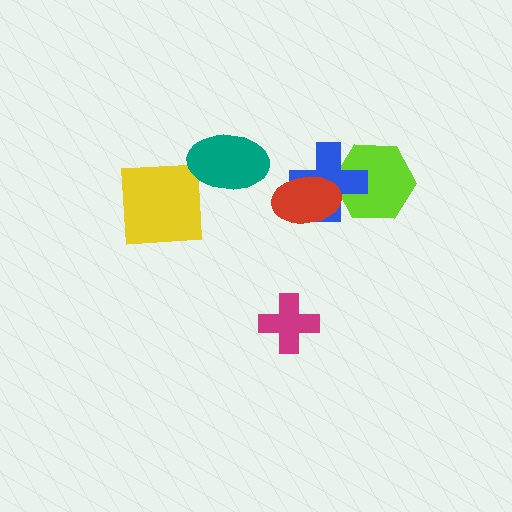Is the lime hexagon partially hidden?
Yes, it is partially covered by another shape.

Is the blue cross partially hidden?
Yes, it is partially covered by another shape.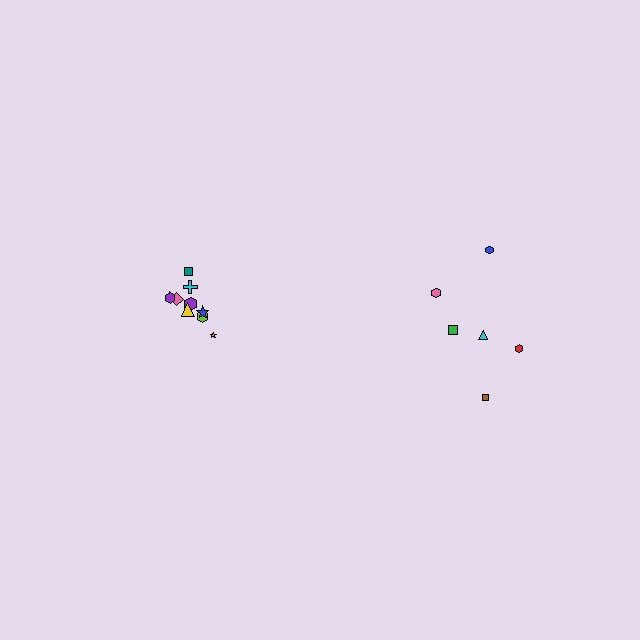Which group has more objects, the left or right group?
The left group.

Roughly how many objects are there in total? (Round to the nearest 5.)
Roughly 15 objects in total.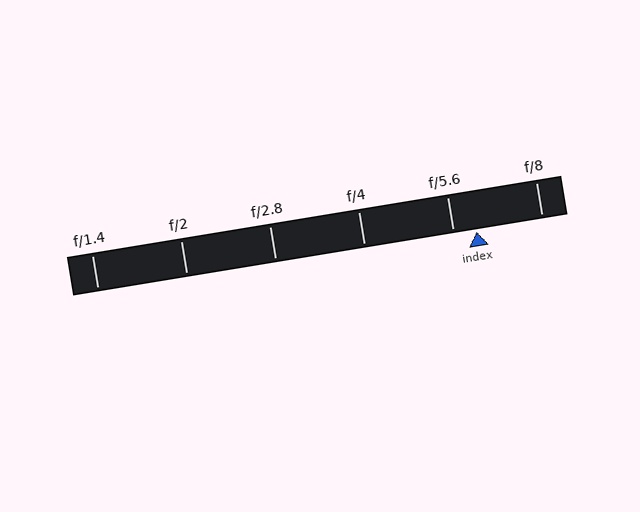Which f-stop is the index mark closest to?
The index mark is closest to f/5.6.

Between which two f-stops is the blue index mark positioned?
The index mark is between f/5.6 and f/8.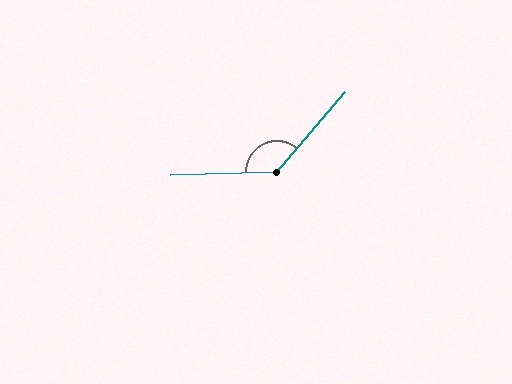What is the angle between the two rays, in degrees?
Approximately 132 degrees.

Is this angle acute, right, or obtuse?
It is obtuse.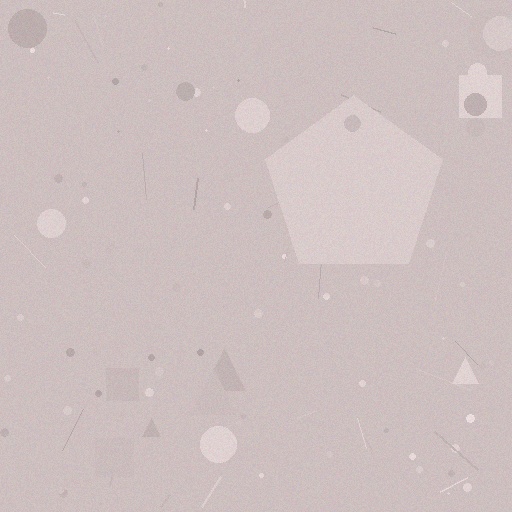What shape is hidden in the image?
A pentagon is hidden in the image.